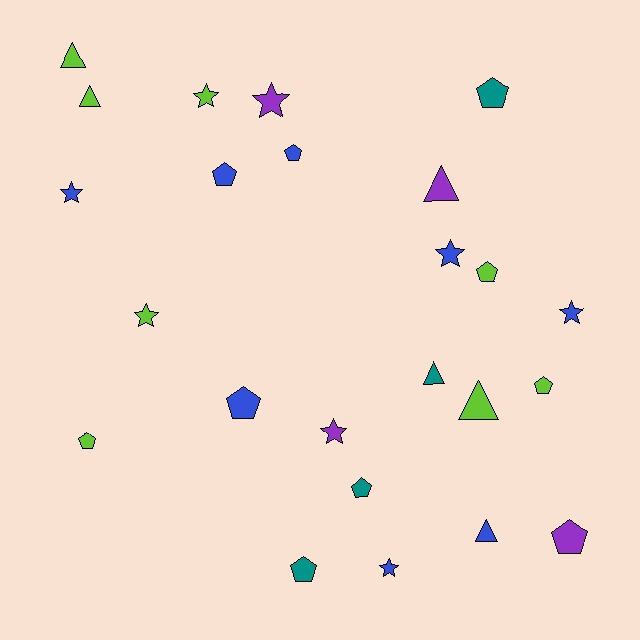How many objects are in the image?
There are 24 objects.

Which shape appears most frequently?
Pentagon, with 10 objects.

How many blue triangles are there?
There is 1 blue triangle.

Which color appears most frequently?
Blue, with 8 objects.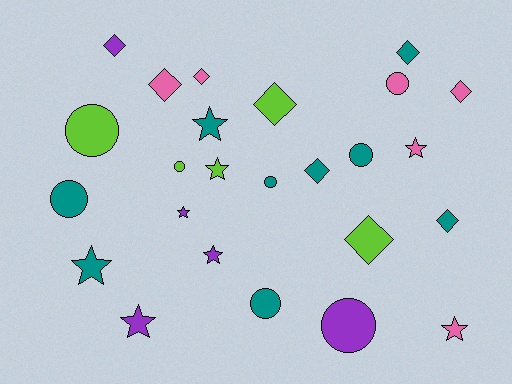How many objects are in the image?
There are 25 objects.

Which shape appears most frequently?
Diamond, with 9 objects.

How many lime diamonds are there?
There are 2 lime diamonds.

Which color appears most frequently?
Teal, with 9 objects.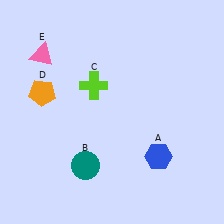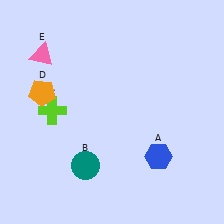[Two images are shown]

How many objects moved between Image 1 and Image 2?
1 object moved between the two images.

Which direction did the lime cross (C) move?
The lime cross (C) moved left.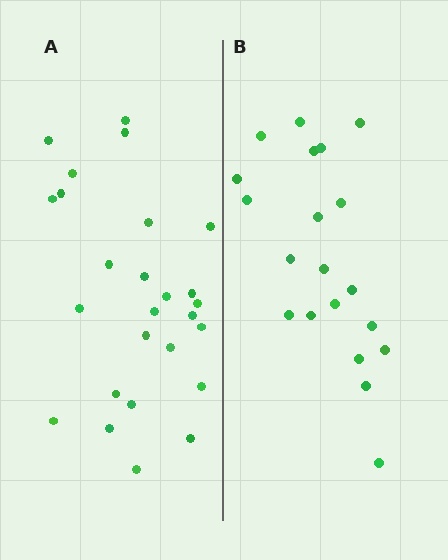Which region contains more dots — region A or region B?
Region A (the left region) has more dots.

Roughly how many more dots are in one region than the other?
Region A has about 6 more dots than region B.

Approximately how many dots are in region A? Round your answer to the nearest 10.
About 30 dots. (The exact count is 26, which rounds to 30.)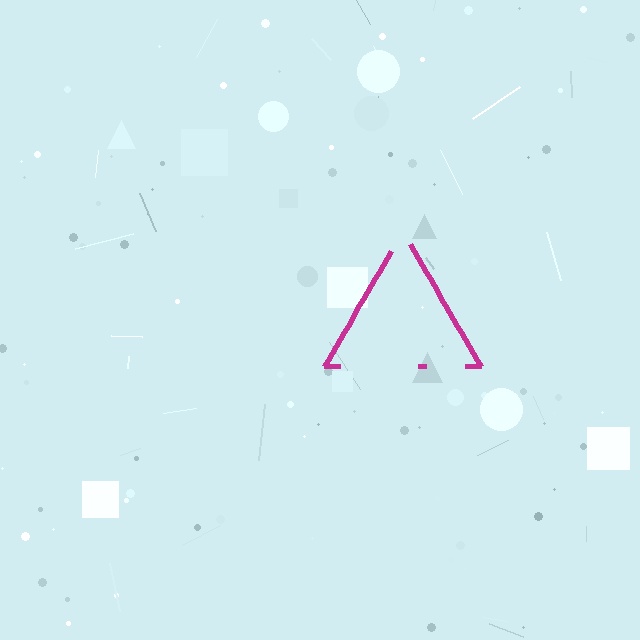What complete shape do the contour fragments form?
The contour fragments form a triangle.